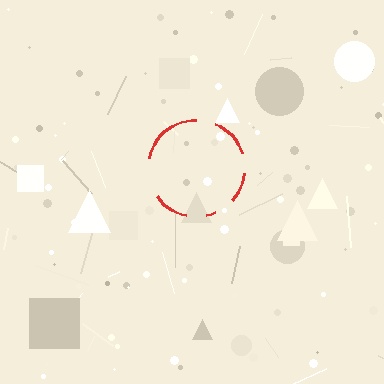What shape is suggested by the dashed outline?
The dashed outline suggests a circle.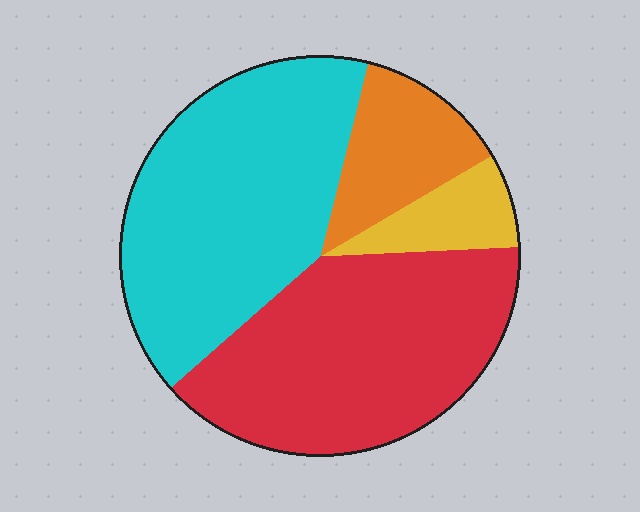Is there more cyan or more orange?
Cyan.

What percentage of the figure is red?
Red covers about 40% of the figure.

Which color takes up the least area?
Yellow, at roughly 10%.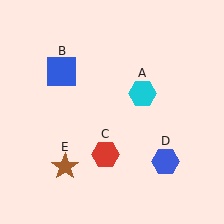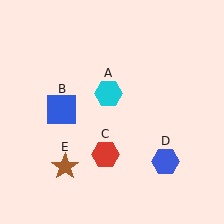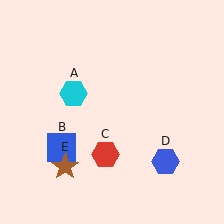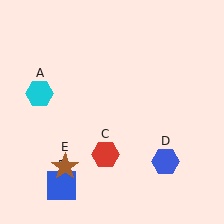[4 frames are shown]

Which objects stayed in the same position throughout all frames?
Red hexagon (object C) and blue hexagon (object D) and brown star (object E) remained stationary.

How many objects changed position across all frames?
2 objects changed position: cyan hexagon (object A), blue square (object B).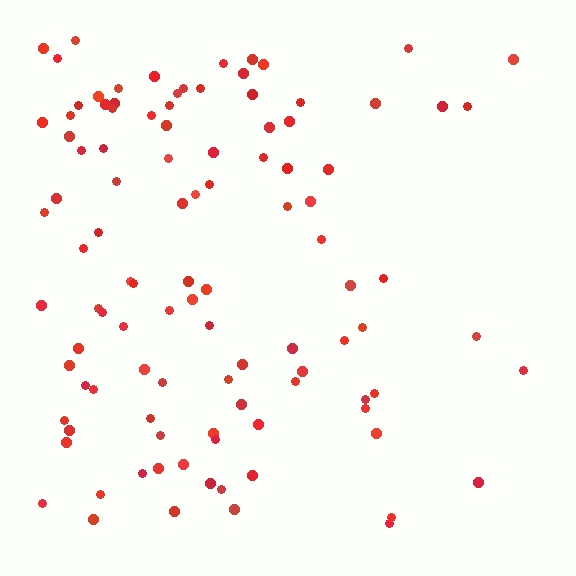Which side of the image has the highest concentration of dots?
The left.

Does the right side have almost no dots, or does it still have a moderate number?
Still a moderate number, just noticeably fewer than the left.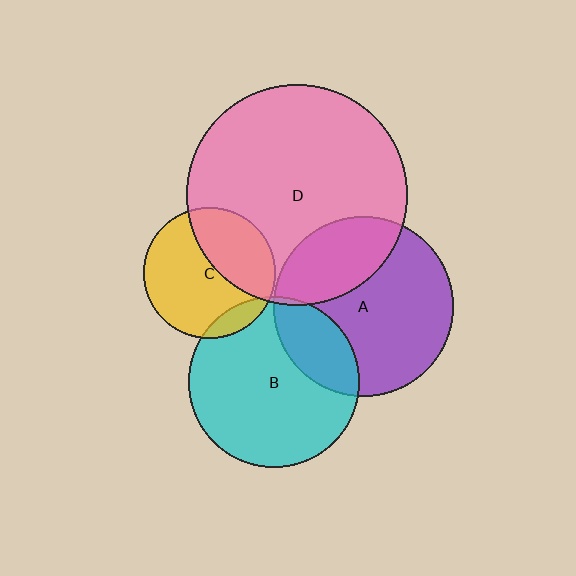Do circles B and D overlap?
Yes.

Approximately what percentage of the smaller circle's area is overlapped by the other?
Approximately 5%.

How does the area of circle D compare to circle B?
Approximately 1.7 times.